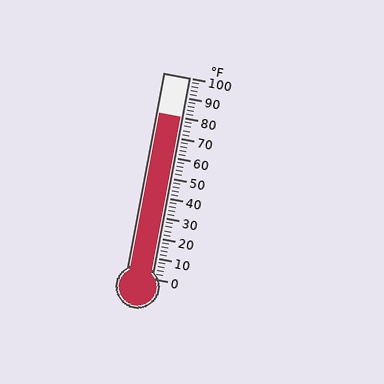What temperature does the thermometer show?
The thermometer shows approximately 80°F.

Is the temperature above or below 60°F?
The temperature is above 60°F.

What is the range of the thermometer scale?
The thermometer scale ranges from 0°F to 100°F.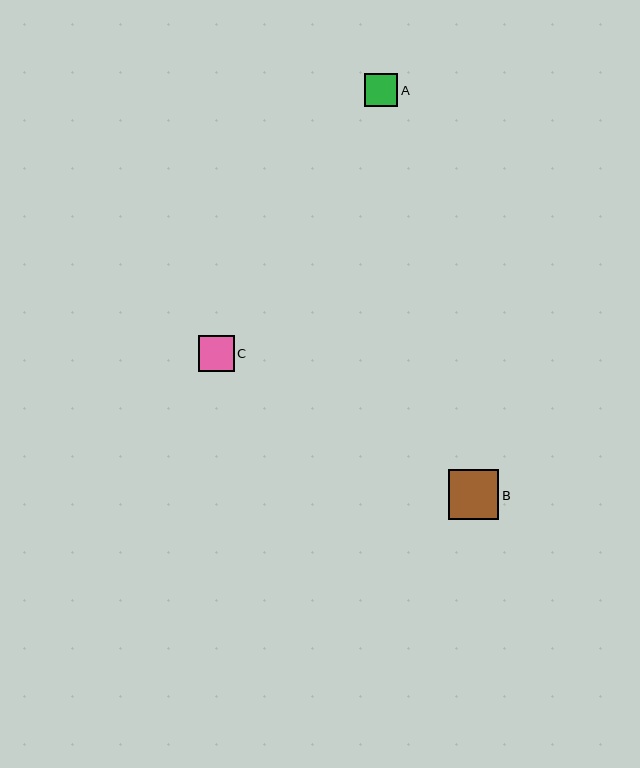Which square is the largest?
Square B is the largest with a size of approximately 50 pixels.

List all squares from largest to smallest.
From largest to smallest: B, C, A.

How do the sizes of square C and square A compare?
Square C and square A are approximately the same size.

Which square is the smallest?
Square A is the smallest with a size of approximately 33 pixels.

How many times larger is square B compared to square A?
Square B is approximately 1.5 times the size of square A.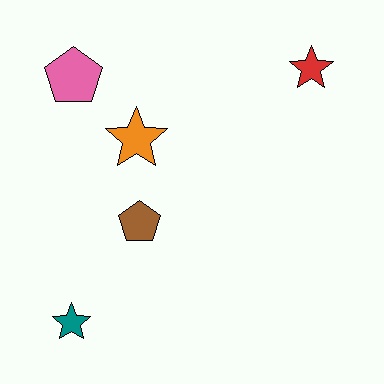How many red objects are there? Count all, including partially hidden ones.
There is 1 red object.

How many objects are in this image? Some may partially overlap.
There are 5 objects.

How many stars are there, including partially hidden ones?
There are 3 stars.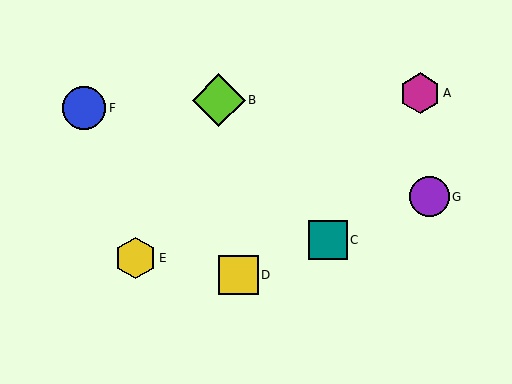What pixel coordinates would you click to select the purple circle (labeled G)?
Click at (429, 197) to select the purple circle G.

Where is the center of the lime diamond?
The center of the lime diamond is at (219, 100).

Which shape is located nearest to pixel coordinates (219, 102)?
The lime diamond (labeled B) at (219, 100) is nearest to that location.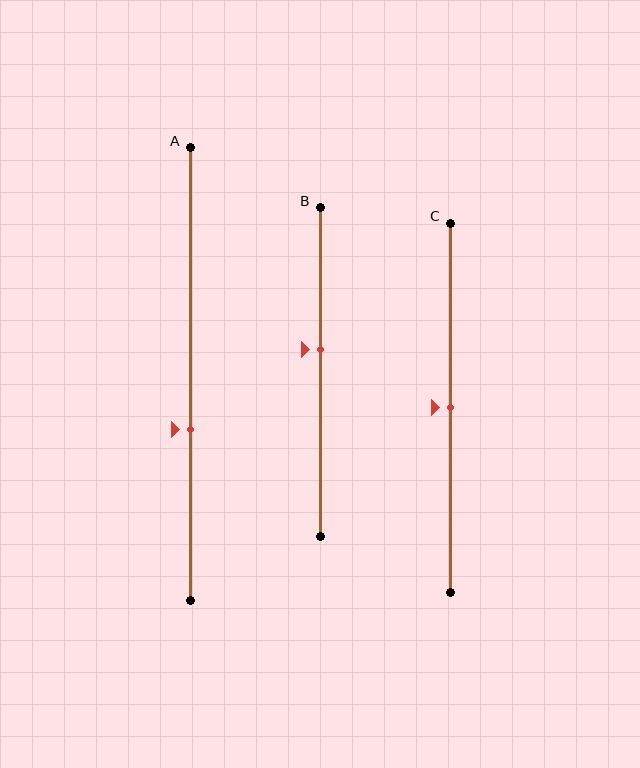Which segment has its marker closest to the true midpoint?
Segment C has its marker closest to the true midpoint.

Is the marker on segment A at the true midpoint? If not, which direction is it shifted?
No, the marker on segment A is shifted downward by about 12% of the segment length.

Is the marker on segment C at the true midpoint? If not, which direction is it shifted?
Yes, the marker on segment C is at the true midpoint.